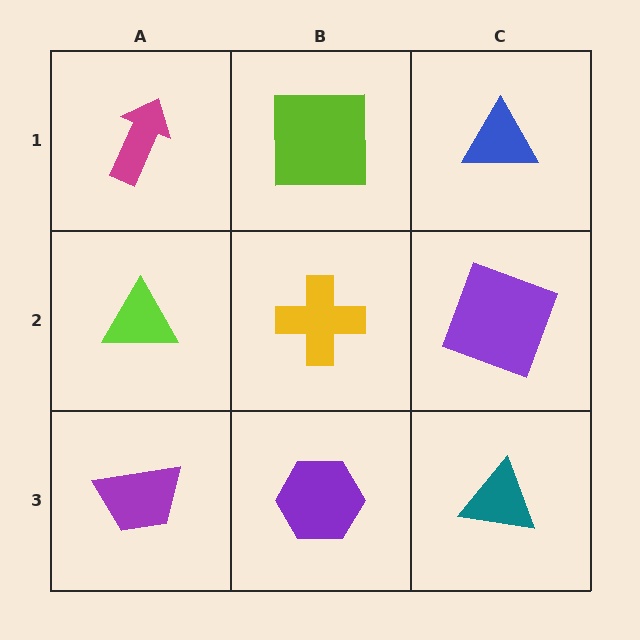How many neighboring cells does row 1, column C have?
2.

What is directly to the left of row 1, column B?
A magenta arrow.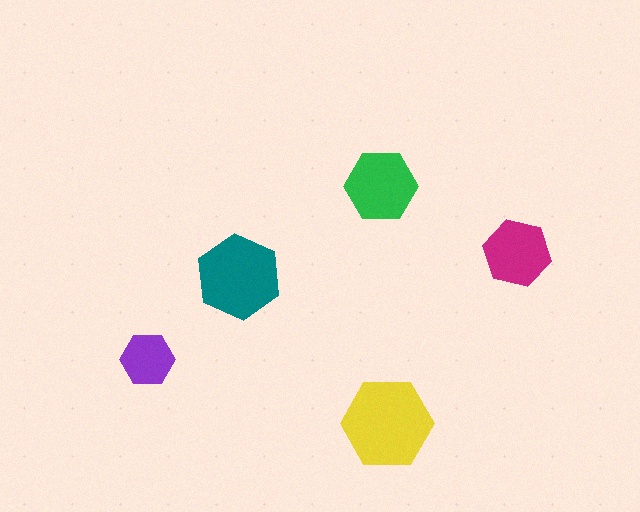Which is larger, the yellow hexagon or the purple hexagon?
The yellow one.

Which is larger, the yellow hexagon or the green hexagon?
The yellow one.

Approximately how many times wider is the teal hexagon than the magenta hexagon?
About 1.5 times wider.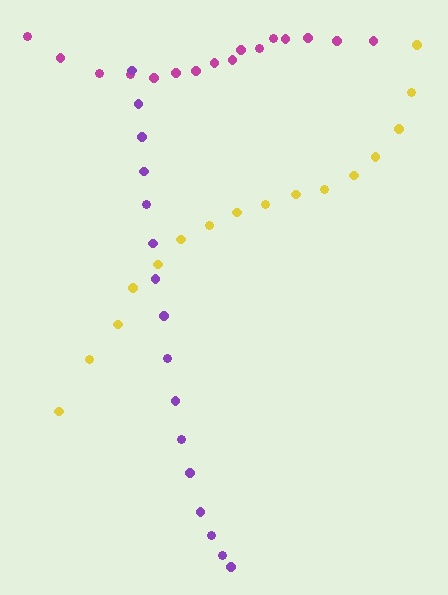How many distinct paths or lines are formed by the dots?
There are 3 distinct paths.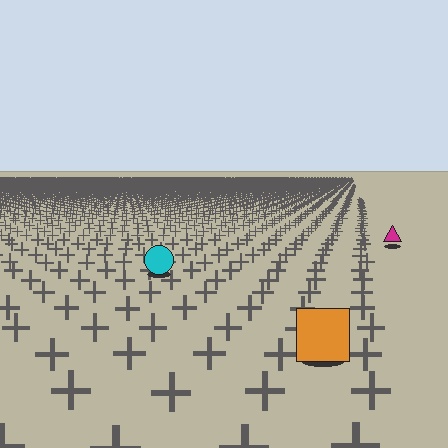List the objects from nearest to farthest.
From nearest to farthest: the orange square, the cyan circle, the magenta triangle.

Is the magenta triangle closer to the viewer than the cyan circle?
No. The cyan circle is closer — you can tell from the texture gradient: the ground texture is coarser near it.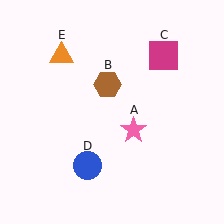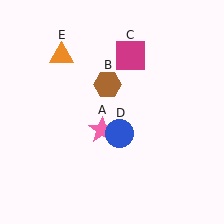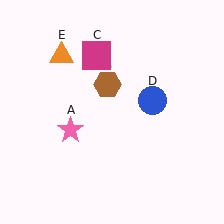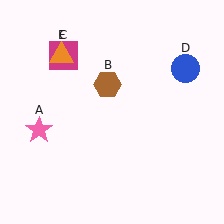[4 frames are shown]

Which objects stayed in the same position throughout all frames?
Brown hexagon (object B) and orange triangle (object E) remained stationary.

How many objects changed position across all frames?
3 objects changed position: pink star (object A), magenta square (object C), blue circle (object D).